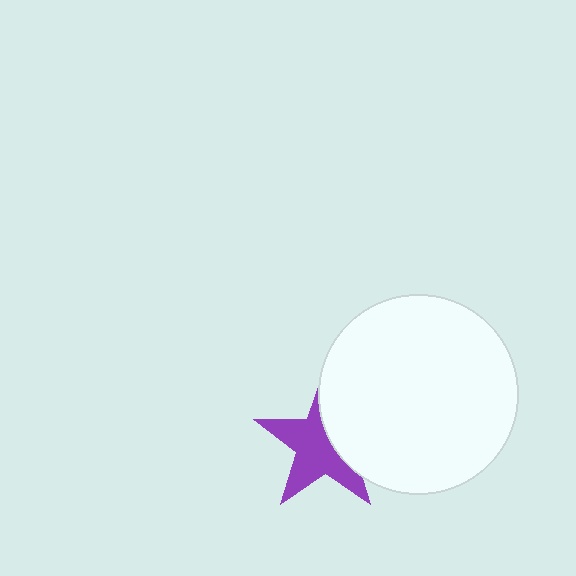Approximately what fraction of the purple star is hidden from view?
Roughly 39% of the purple star is hidden behind the white circle.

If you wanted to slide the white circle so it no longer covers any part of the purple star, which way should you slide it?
Slide it right — that is the most direct way to separate the two shapes.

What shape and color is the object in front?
The object in front is a white circle.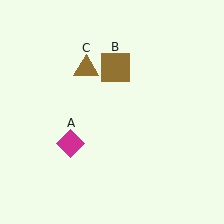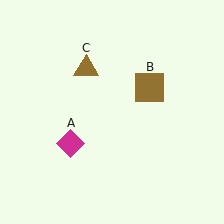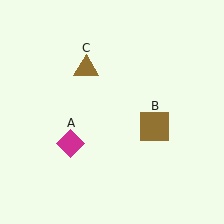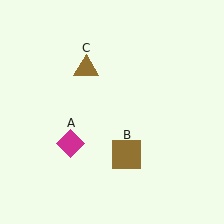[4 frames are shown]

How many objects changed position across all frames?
1 object changed position: brown square (object B).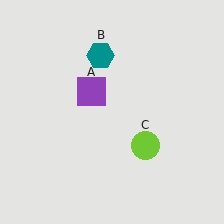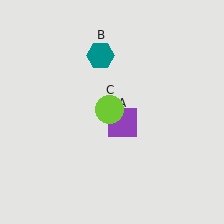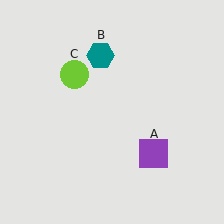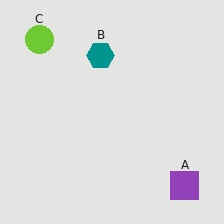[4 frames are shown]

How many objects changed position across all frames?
2 objects changed position: purple square (object A), lime circle (object C).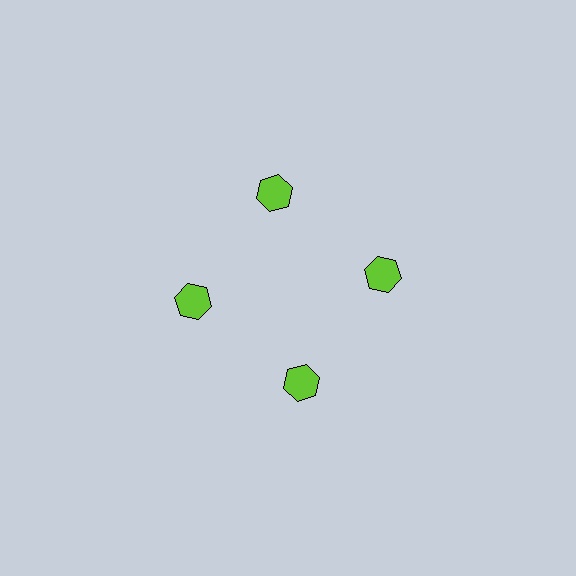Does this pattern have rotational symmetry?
Yes, this pattern has 4-fold rotational symmetry. It looks the same after rotating 90 degrees around the center.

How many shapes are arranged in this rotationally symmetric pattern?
There are 4 shapes, arranged in 4 groups of 1.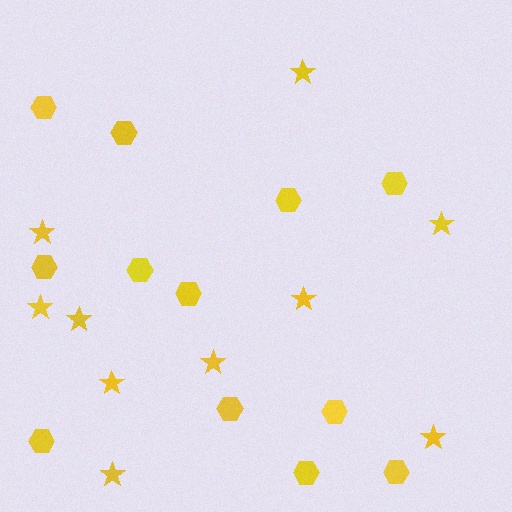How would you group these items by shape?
There are 2 groups: one group of stars (10) and one group of hexagons (12).